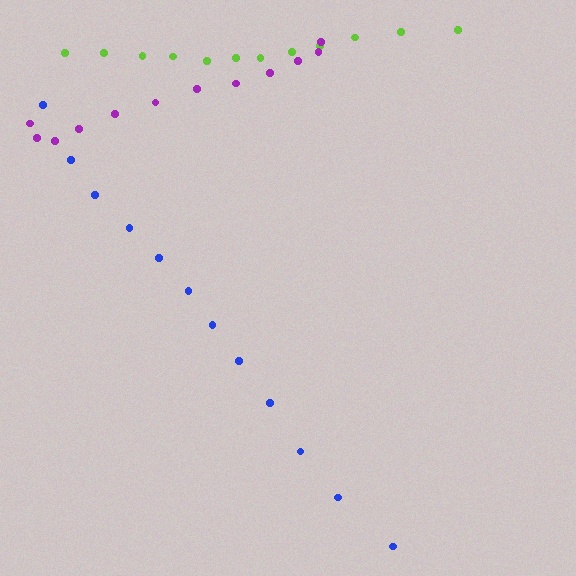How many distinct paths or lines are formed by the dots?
There are 3 distinct paths.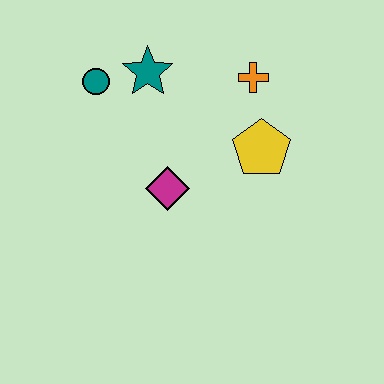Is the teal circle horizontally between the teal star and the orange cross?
No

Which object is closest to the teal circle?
The teal star is closest to the teal circle.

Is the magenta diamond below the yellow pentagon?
Yes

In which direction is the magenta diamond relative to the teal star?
The magenta diamond is below the teal star.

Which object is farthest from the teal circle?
The yellow pentagon is farthest from the teal circle.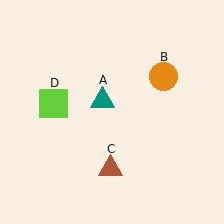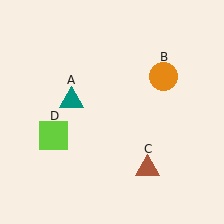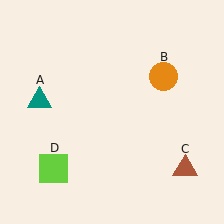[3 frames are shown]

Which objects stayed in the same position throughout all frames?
Orange circle (object B) remained stationary.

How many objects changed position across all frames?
3 objects changed position: teal triangle (object A), brown triangle (object C), lime square (object D).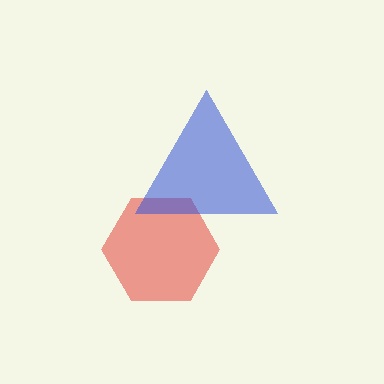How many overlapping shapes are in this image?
There are 2 overlapping shapes in the image.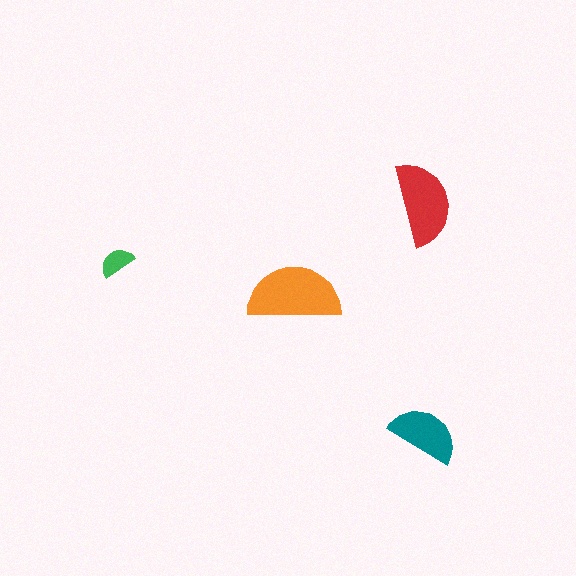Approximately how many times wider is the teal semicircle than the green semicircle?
About 2 times wider.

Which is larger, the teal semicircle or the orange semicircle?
The orange one.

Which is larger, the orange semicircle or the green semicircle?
The orange one.